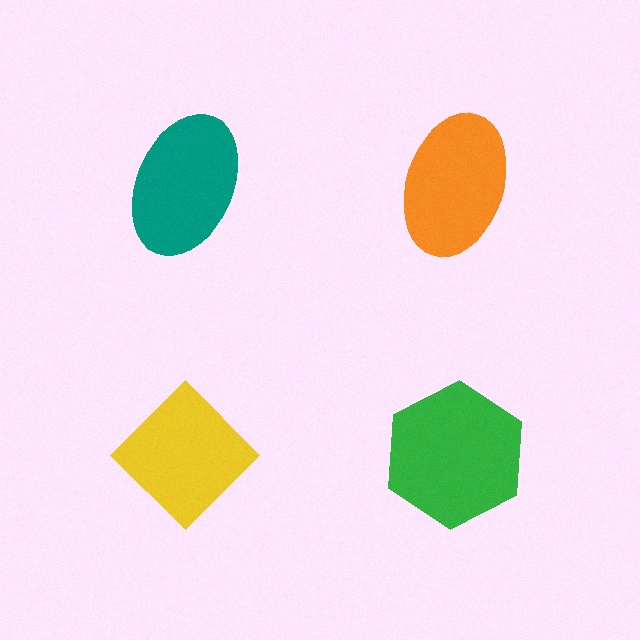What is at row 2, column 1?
A yellow diamond.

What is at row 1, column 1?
A teal ellipse.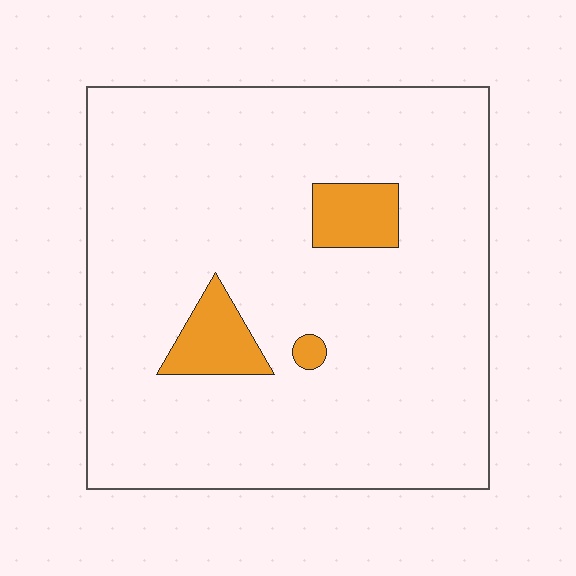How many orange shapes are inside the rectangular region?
3.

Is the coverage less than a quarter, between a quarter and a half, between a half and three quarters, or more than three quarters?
Less than a quarter.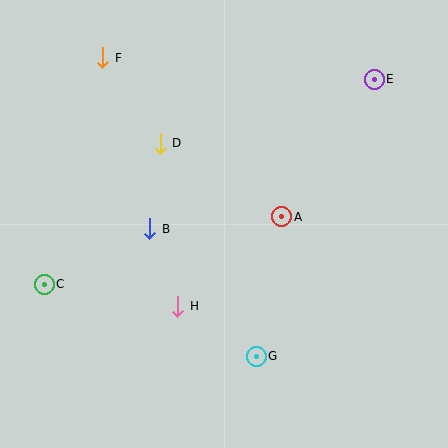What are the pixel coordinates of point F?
Point F is at (103, 58).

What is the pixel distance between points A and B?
The distance between A and B is 132 pixels.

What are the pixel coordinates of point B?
Point B is at (150, 229).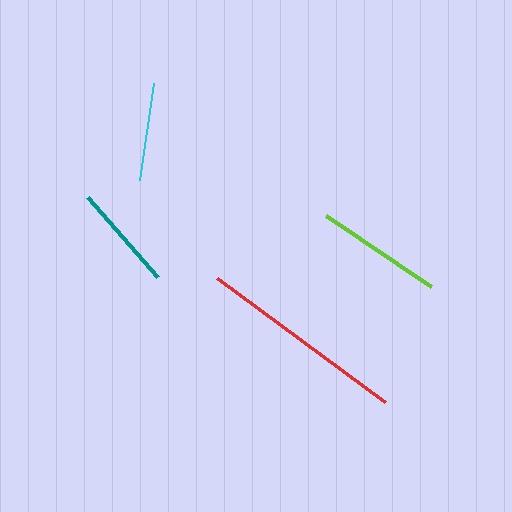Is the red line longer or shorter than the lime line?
The red line is longer than the lime line.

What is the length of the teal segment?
The teal segment is approximately 106 pixels long.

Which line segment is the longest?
The red line is the longest at approximately 209 pixels.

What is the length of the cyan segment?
The cyan segment is approximately 98 pixels long.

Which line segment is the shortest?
The cyan line is the shortest at approximately 98 pixels.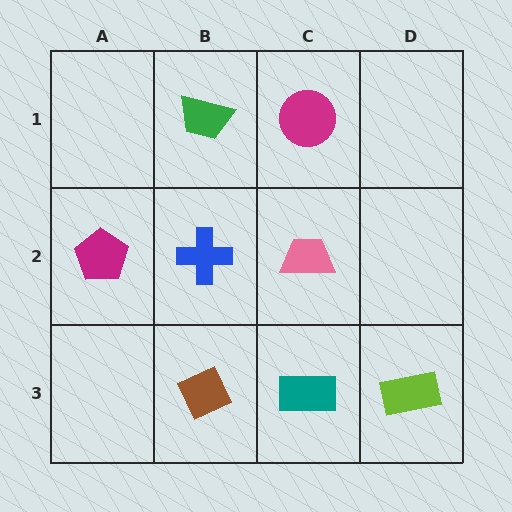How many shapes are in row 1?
2 shapes.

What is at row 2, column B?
A blue cross.